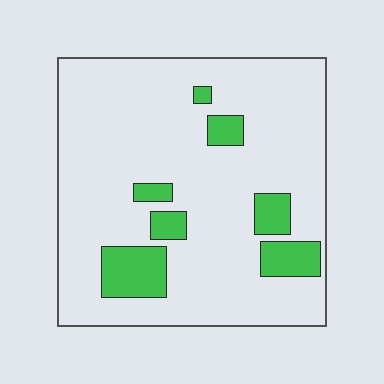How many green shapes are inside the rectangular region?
7.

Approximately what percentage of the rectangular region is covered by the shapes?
Approximately 15%.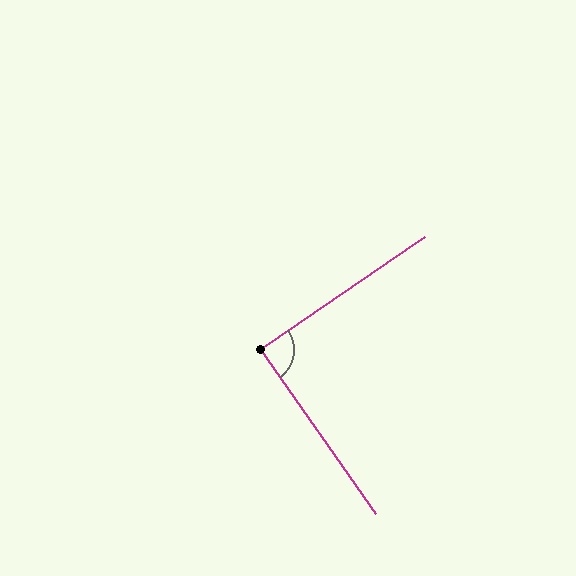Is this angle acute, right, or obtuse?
It is approximately a right angle.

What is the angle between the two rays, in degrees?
Approximately 89 degrees.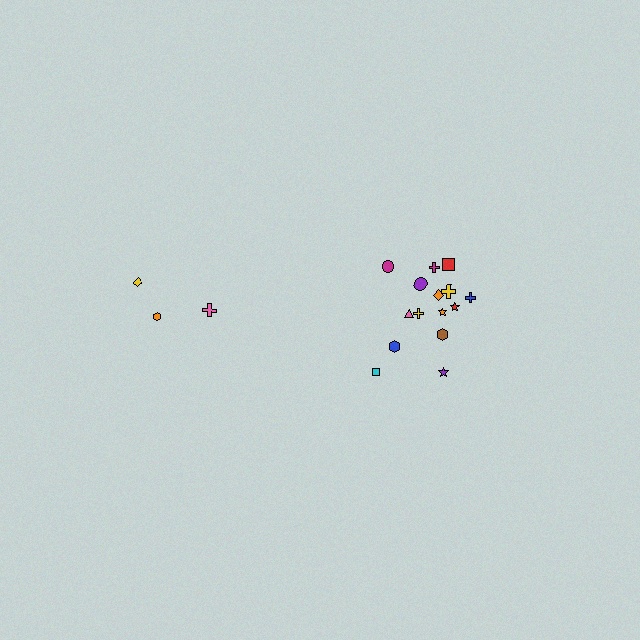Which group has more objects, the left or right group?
The right group.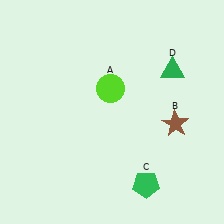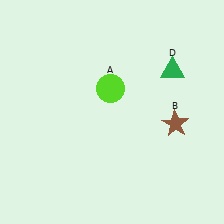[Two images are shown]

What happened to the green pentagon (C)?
The green pentagon (C) was removed in Image 2. It was in the bottom-right area of Image 1.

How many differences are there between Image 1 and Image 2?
There is 1 difference between the two images.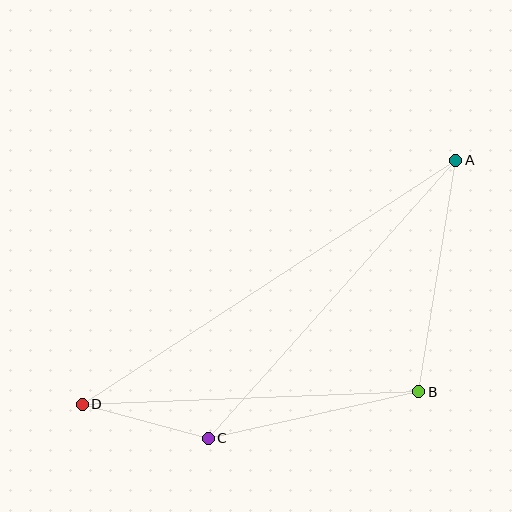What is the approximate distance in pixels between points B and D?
The distance between B and D is approximately 337 pixels.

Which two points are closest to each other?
Points C and D are closest to each other.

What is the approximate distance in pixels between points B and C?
The distance between B and C is approximately 215 pixels.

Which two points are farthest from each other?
Points A and D are farthest from each other.